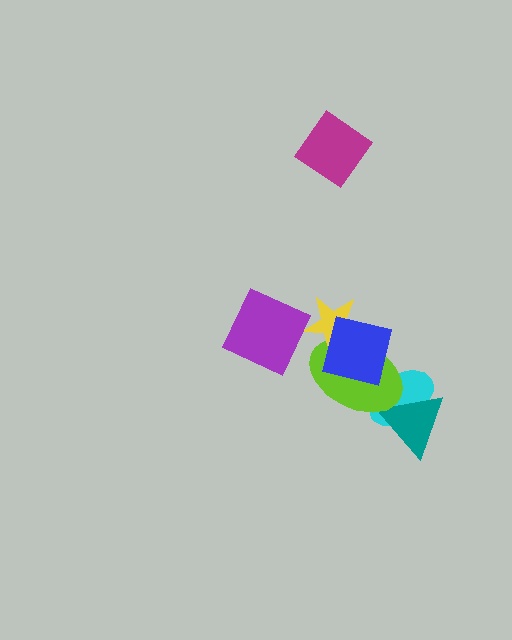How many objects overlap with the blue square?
2 objects overlap with the blue square.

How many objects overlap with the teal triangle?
2 objects overlap with the teal triangle.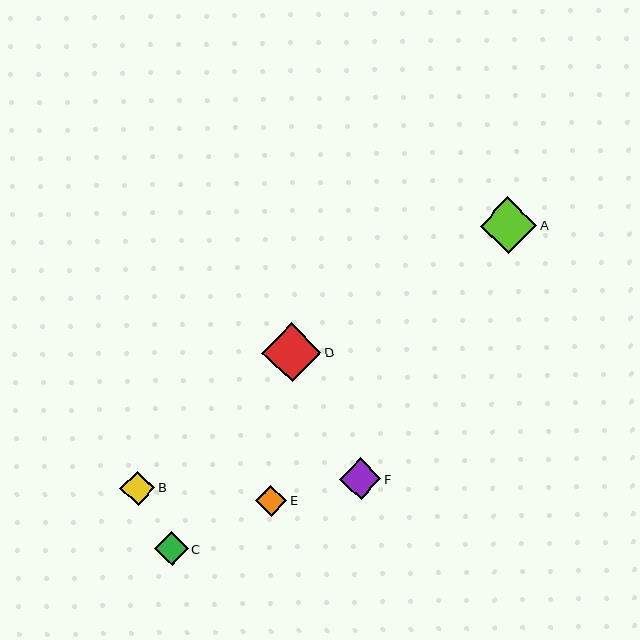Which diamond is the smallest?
Diamond E is the smallest with a size of approximately 31 pixels.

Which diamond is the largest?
Diamond D is the largest with a size of approximately 59 pixels.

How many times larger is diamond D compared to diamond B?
Diamond D is approximately 1.7 times the size of diamond B.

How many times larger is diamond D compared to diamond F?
Diamond D is approximately 1.4 times the size of diamond F.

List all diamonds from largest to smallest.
From largest to smallest: D, A, F, B, C, E.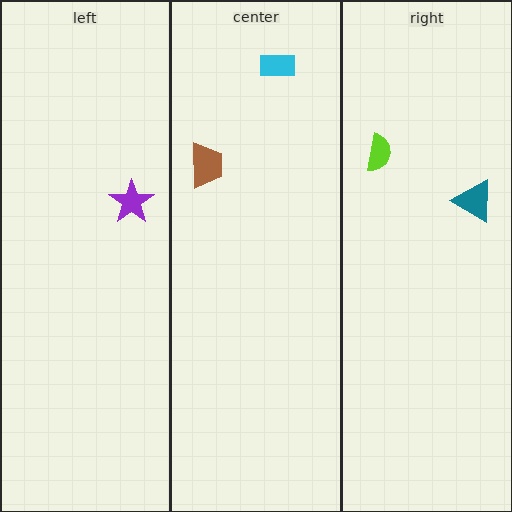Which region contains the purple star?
The left region.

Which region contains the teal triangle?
The right region.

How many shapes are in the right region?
2.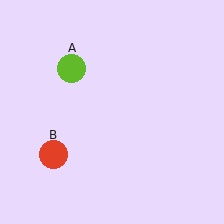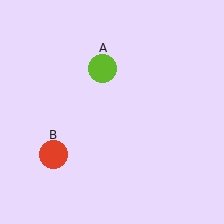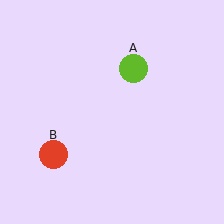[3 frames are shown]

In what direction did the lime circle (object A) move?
The lime circle (object A) moved right.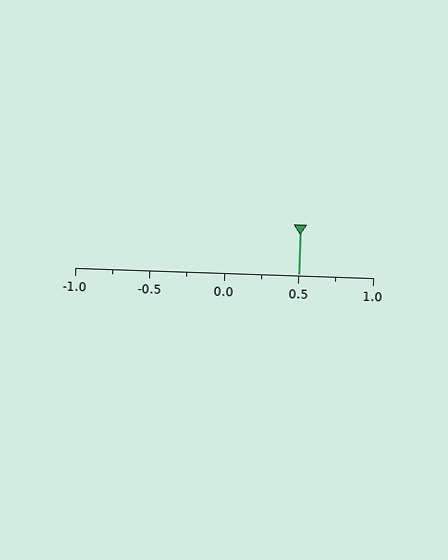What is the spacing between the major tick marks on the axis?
The major ticks are spaced 0.5 apart.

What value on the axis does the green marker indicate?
The marker indicates approximately 0.5.